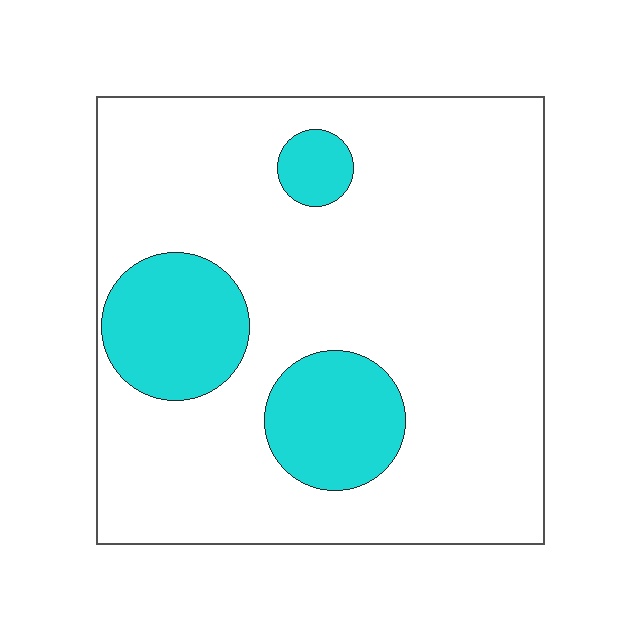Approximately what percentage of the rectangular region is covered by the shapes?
Approximately 20%.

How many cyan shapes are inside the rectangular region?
3.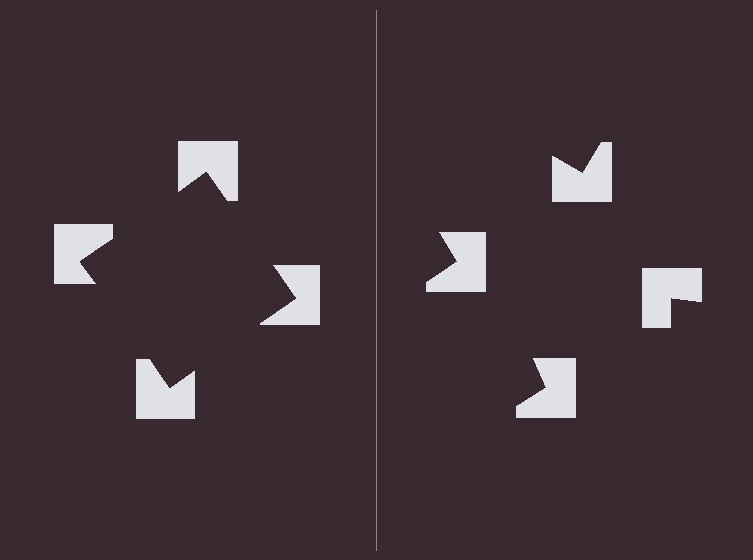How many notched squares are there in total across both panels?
8 — 4 on each side.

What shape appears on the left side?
An illusory square.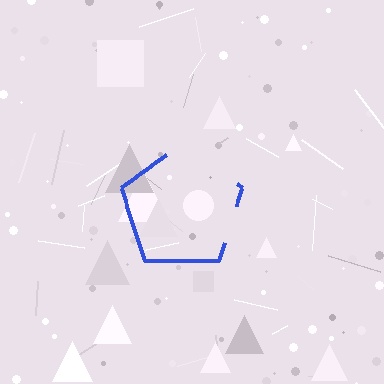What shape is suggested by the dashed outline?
The dashed outline suggests a pentagon.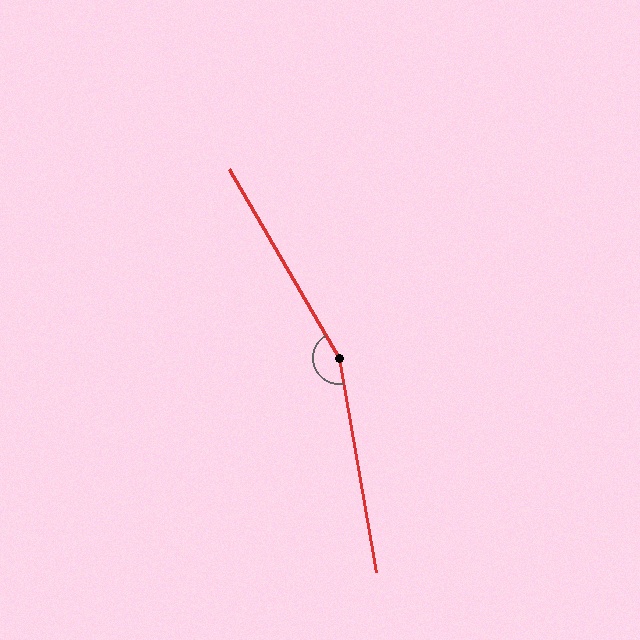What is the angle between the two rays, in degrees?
Approximately 160 degrees.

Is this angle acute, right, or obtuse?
It is obtuse.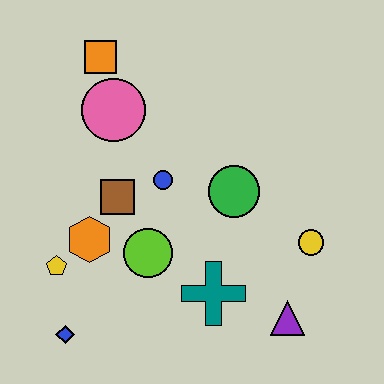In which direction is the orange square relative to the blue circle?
The orange square is above the blue circle.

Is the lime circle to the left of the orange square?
No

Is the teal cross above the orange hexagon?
No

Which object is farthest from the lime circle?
The orange square is farthest from the lime circle.